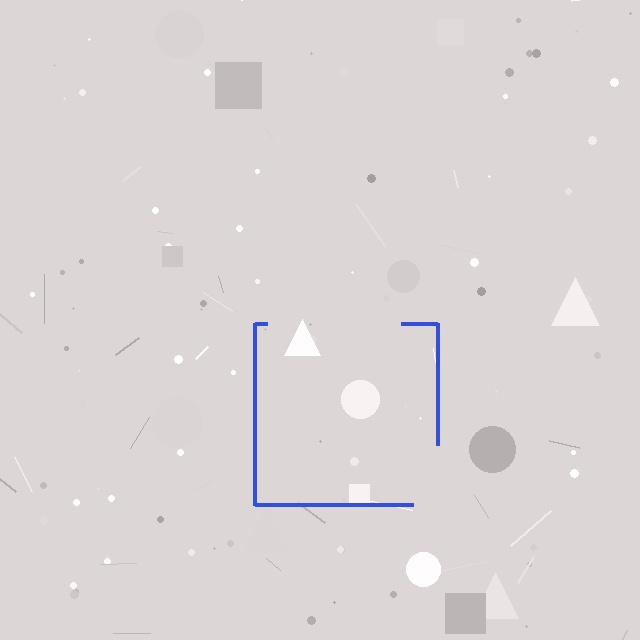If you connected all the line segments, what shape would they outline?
They would outline a square.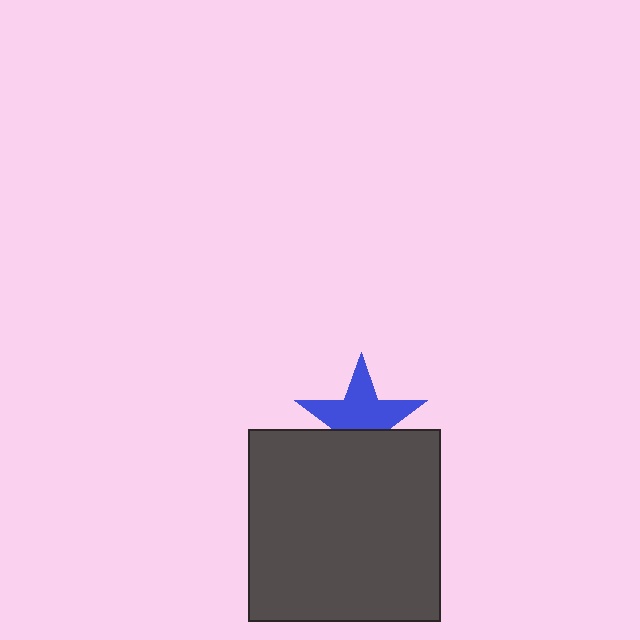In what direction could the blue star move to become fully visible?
The blue star could move up. That would shift it out from behind the dark gray square entirely.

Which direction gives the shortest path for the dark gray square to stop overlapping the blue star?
Moving down gives the shortest separation.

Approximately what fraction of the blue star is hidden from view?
Roughly 37% of the blue star is hidden behind the dark gray square.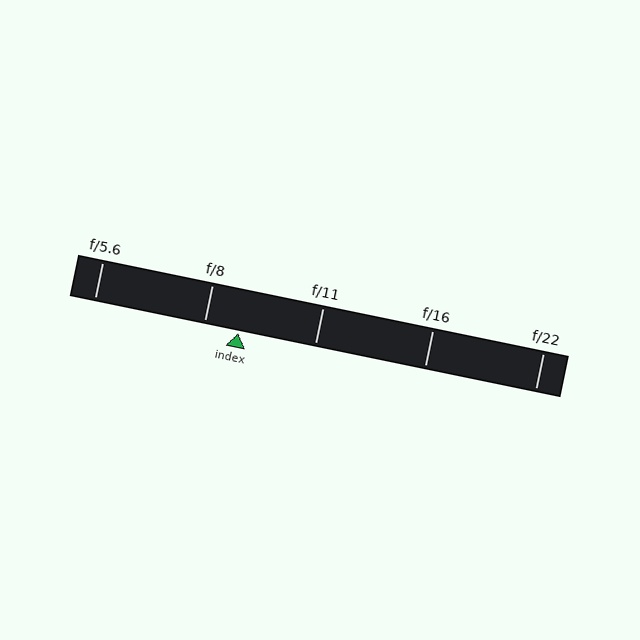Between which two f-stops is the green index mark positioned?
The index mark is between f/8 and f/11.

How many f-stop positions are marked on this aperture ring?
There are 5 f-stop positions marked.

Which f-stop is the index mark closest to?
The index mark is closest to f/8.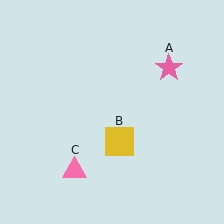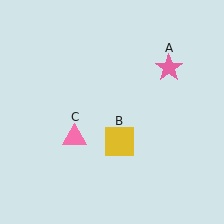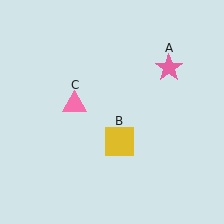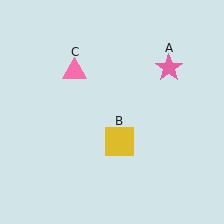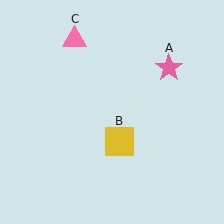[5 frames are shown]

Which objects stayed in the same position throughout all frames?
Pink star (object A) and yellow square (object B) remained stationary.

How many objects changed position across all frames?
1 object changed position: pink triangle (object C).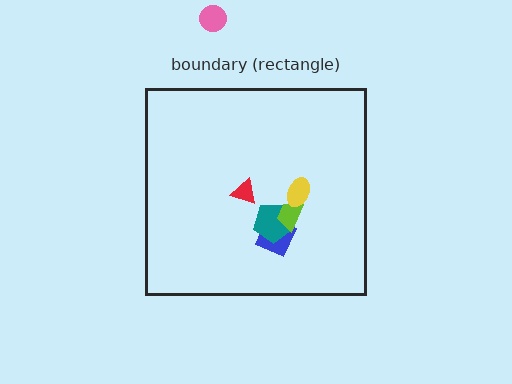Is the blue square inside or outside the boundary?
Inside.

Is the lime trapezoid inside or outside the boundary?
Inside.